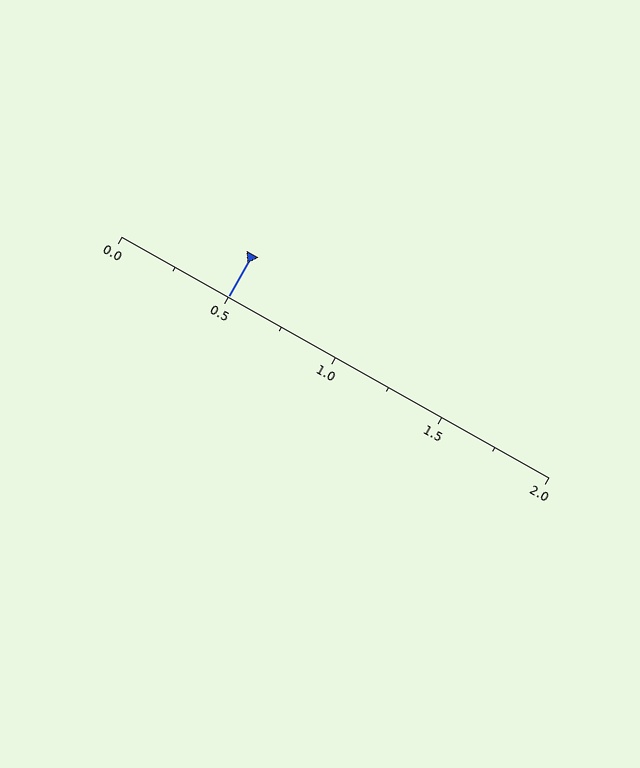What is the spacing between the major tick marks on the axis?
The major ticks are spaced 0.5 apart.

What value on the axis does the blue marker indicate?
The marker indicates approximately 0.5.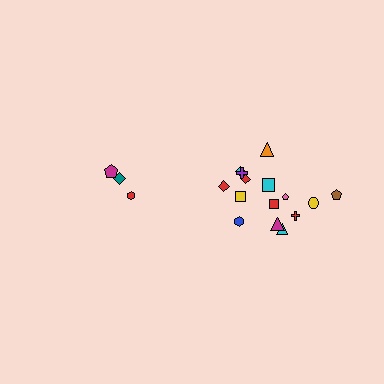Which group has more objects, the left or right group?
The right group.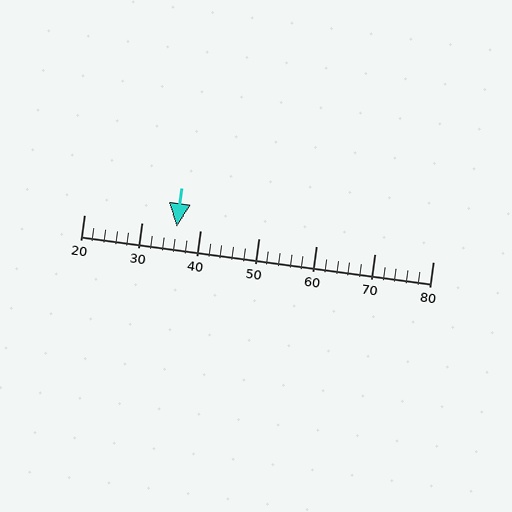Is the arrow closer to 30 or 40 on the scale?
The arrow is closer to 40.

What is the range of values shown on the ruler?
The ruler shows values from 20 to 80.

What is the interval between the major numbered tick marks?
The major tick marks are spaced 10 units apart.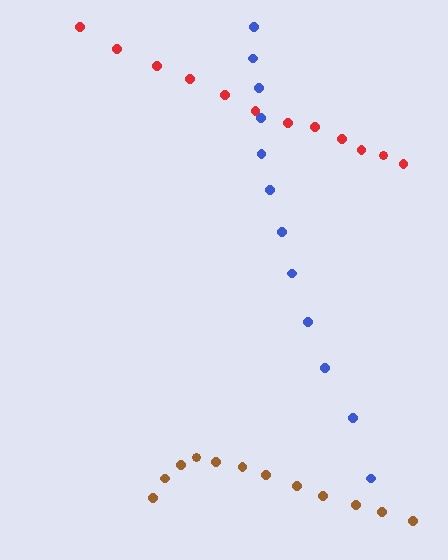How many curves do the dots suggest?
There are 3 distinct paths.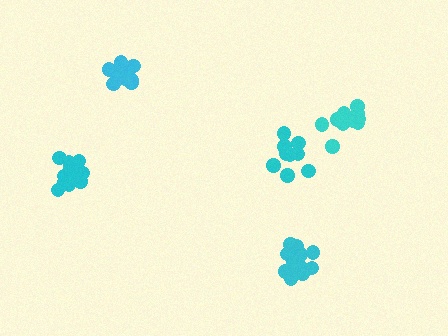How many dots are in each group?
Group 1: 12 dots, Group 2: 9 dots, Group 3: 9 dots, Group 4: 14 dots, Group 5: 12 dots (56 total).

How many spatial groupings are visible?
There are 5 spatial groupings.